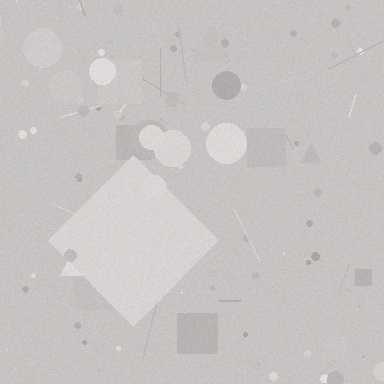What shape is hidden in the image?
A diamond is hidden in the image.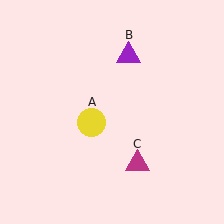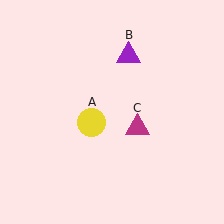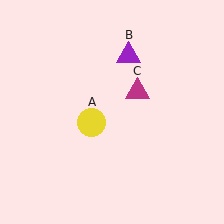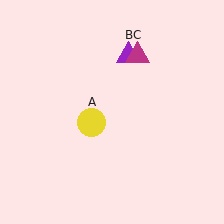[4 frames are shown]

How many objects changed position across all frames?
1 object changed position: magenta triangle (object C).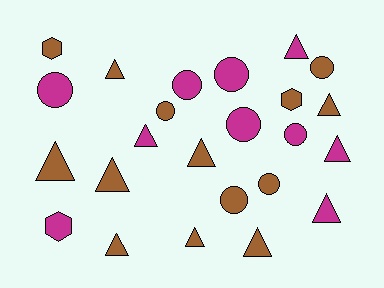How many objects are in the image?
There are 24 objects.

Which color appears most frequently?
Brown, with 14 objects.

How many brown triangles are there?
There are 8 brown triangles.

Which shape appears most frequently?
Triangle, with 12 objects.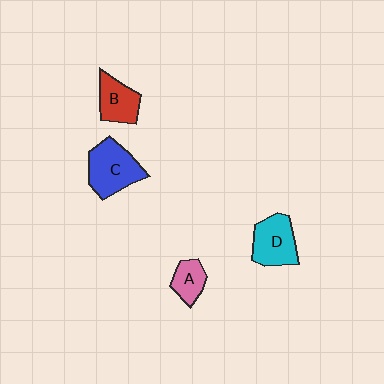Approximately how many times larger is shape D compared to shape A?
Approximately 1.7 times.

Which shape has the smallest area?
Shape A (pink).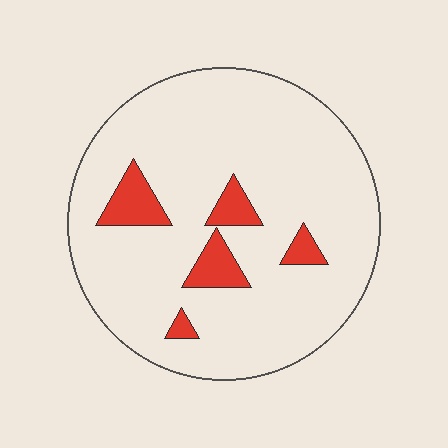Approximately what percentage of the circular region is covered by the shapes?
Approximately 10%.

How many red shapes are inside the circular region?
5.